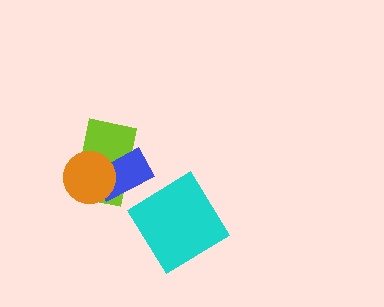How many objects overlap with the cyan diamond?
0 objects overlap with the cyan diamond.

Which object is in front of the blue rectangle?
The orange circle is in front of the blue rectangle.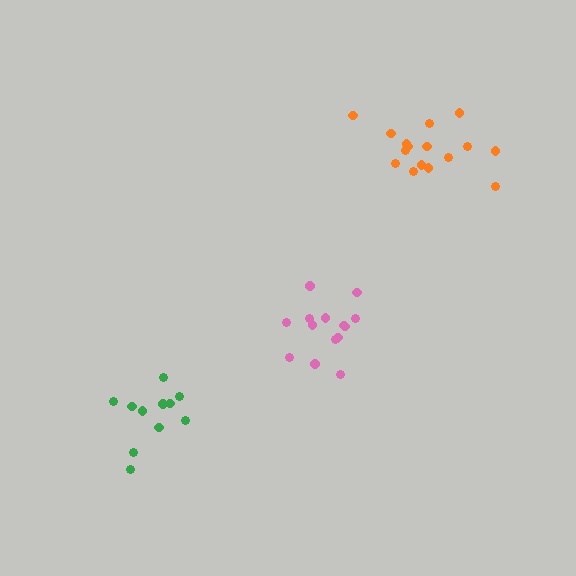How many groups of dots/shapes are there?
There are 3 groups.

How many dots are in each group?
Group 1: 11 dots, Group 2: 16 dots, Group 3: 14 dots (41 total).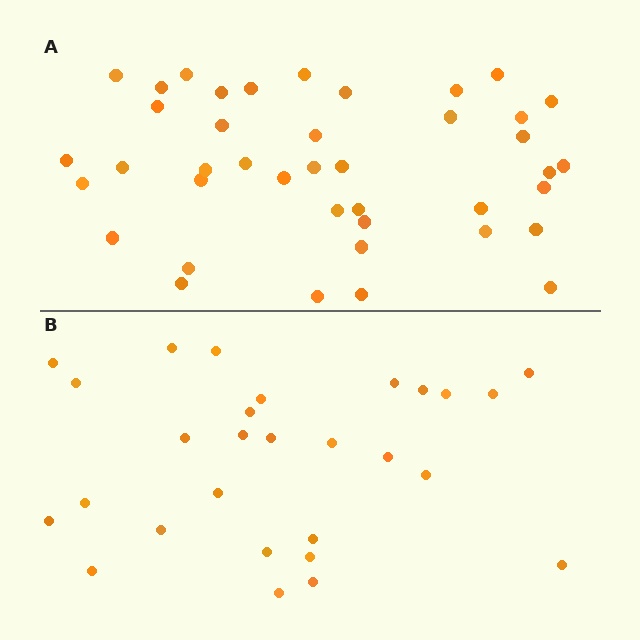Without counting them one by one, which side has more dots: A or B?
Region A (the top region) has more dots.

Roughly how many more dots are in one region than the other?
Region A has approximately 15 more dots than region B.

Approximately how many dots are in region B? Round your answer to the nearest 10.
About 30 dots. (The exact count is 28, which rounds to 30.)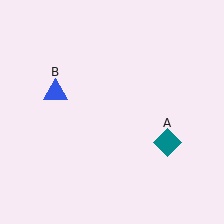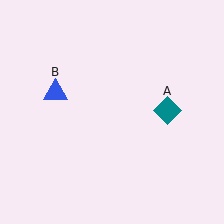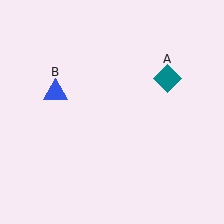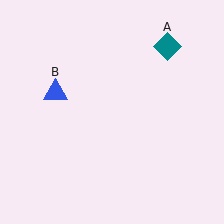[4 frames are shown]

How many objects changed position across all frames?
1 object changed position: teal diamond (object A).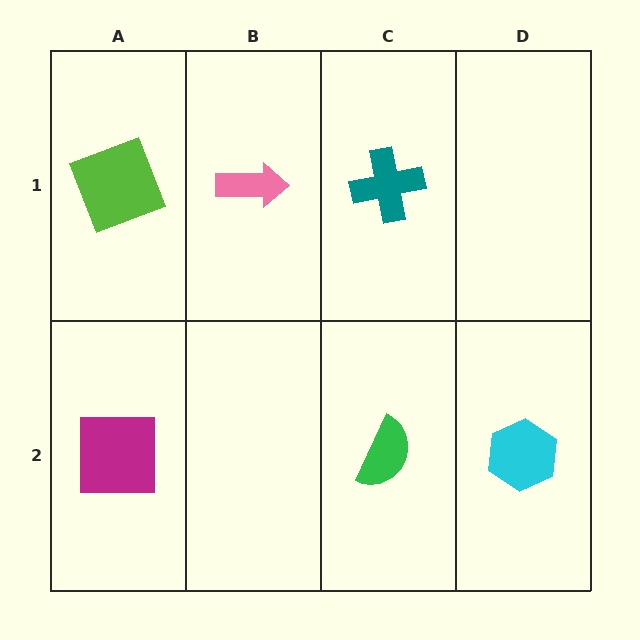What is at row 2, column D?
A cyan hexagon.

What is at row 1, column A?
A lime square.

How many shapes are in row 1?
3 shapes.